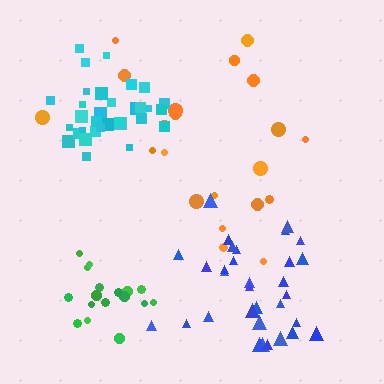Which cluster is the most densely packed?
Cyan.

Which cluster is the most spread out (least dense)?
Orange.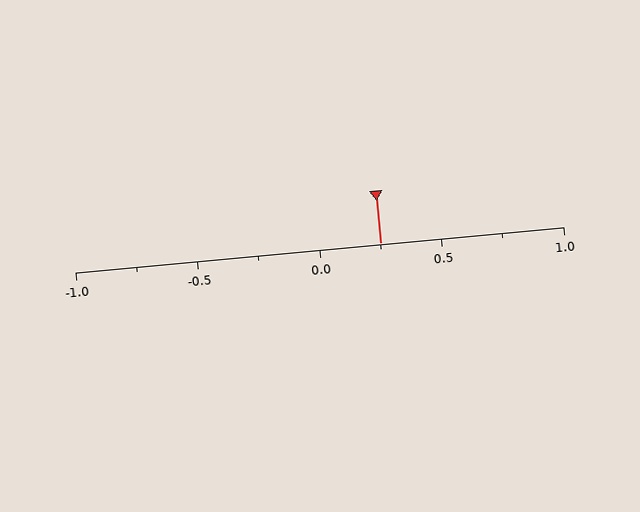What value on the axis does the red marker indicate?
The marker indicates approximately 0.25.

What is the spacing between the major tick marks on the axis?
The major ticks are spaced 0.5 apart.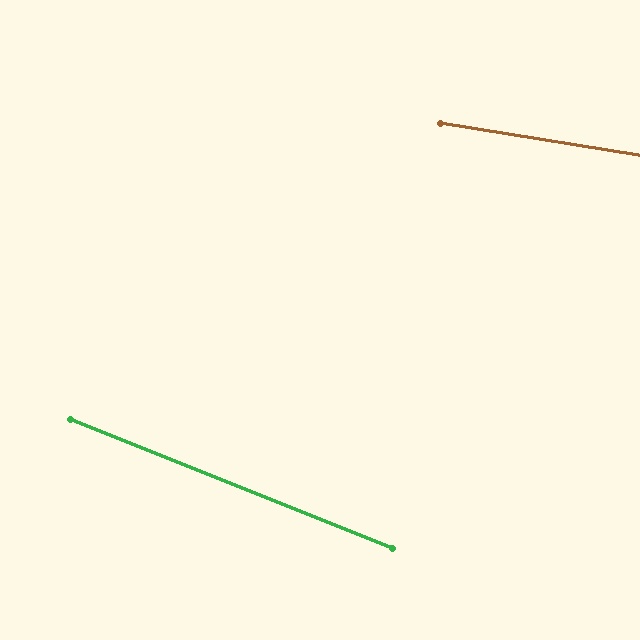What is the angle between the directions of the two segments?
Approximately 13 degrees.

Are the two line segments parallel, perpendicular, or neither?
Neither parallel nor perpendicular — they differ by about 13°.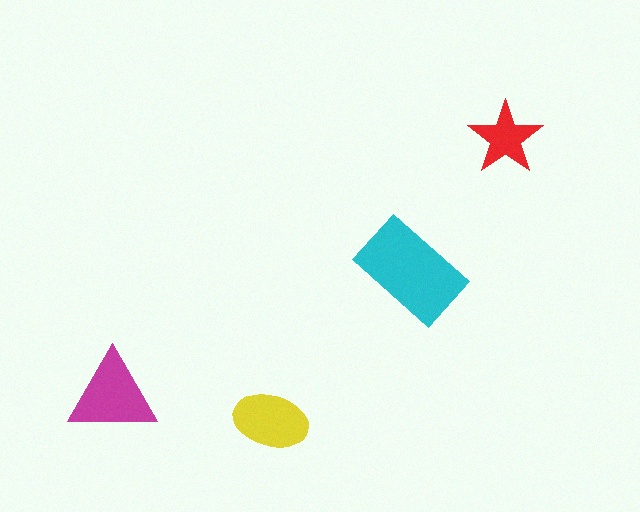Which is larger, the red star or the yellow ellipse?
The yellow ellipse.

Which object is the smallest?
The red star.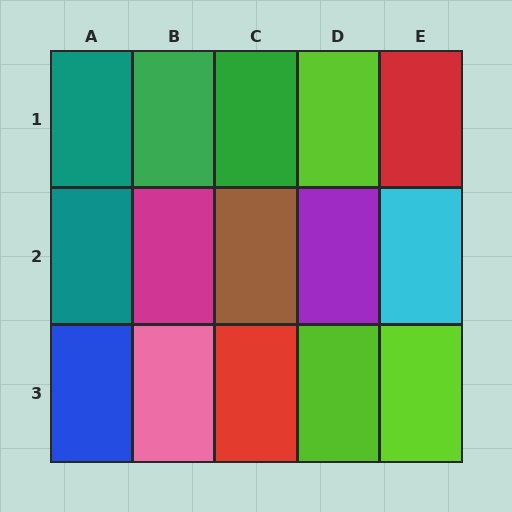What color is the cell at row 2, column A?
Teal.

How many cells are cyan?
1 cell is cyan.